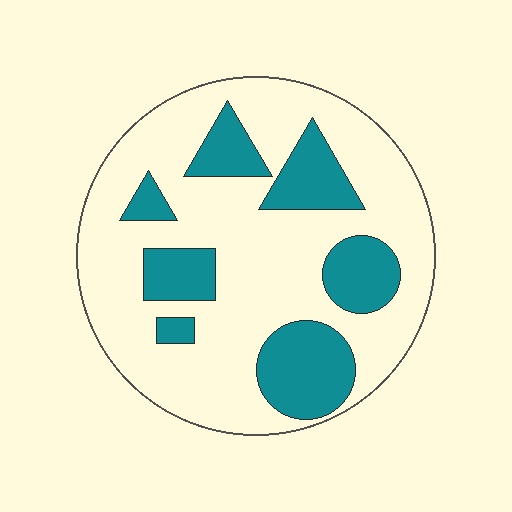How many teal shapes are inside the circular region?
7.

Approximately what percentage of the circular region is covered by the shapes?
Approximately 25%.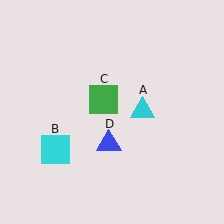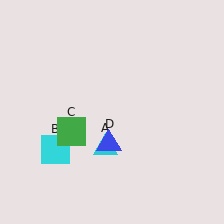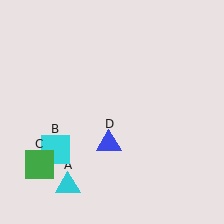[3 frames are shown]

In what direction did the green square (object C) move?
The green square (object C) moved down and to the left.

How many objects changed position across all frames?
2 objects changed position: cyan triangle (object A), green square (object C).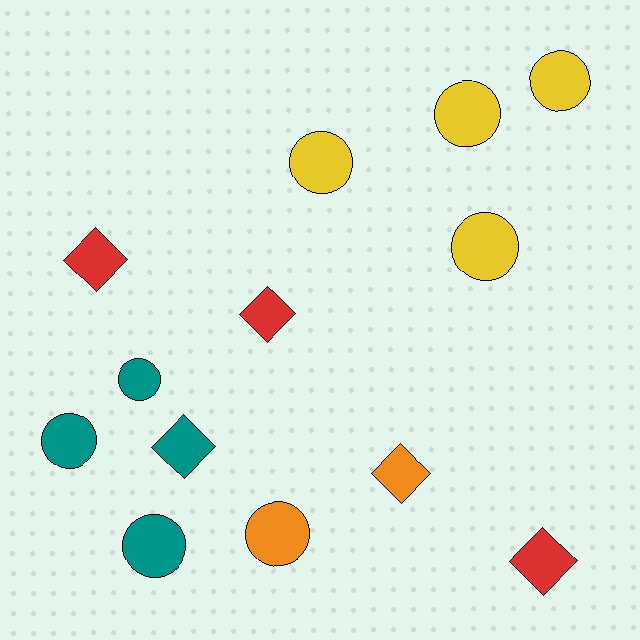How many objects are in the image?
There are 13 objects.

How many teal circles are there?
There are 3 teal circles.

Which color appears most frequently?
Yellow, with 4 objects.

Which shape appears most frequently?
Circle, with 8 objects.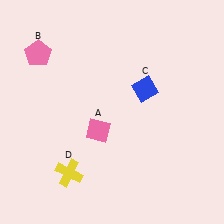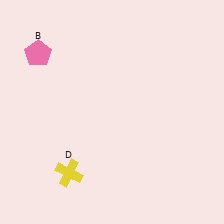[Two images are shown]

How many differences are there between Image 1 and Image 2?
There are 2 differences between the two images.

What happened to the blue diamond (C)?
The blue diamond (C) was removed in Image 2. It was in the top-right area of Image 1.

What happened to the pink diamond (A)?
The pink diamond (A) was removed in Image 2. It was in the bottom-left area of Image 1.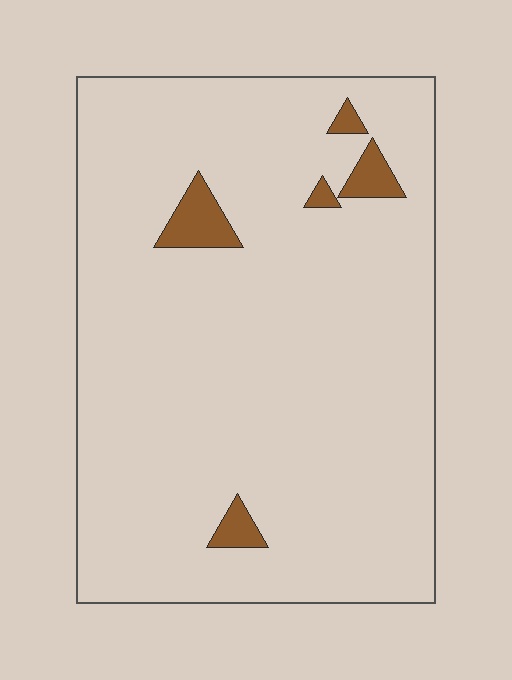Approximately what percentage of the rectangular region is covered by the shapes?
Approximately 5%.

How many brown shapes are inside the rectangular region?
5.